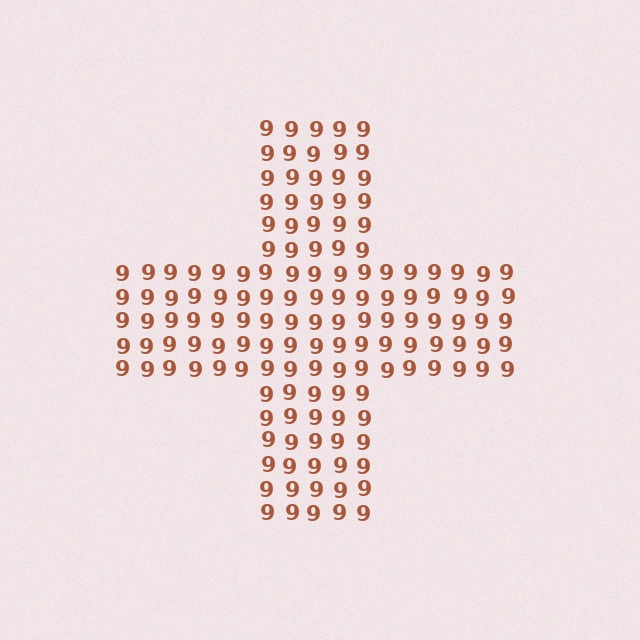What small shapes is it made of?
It is made of small digit 9's.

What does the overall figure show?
The overall figure shows a cross.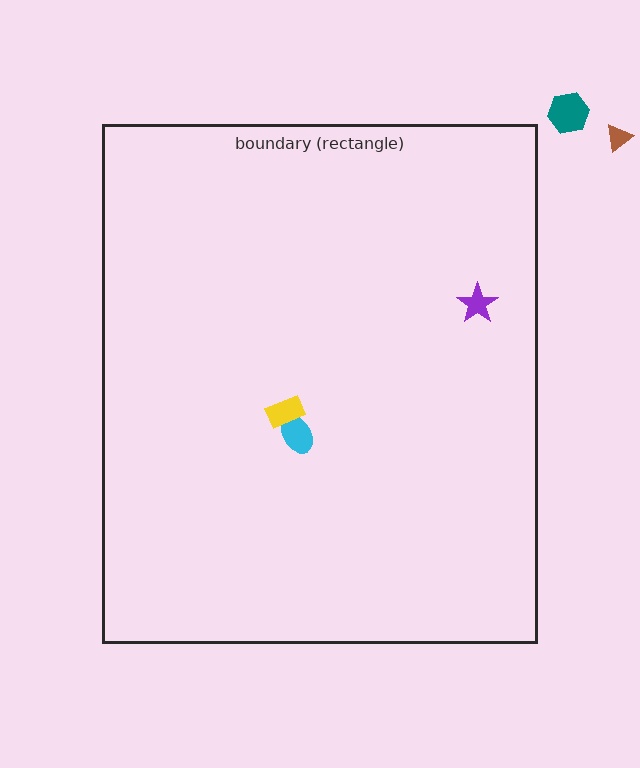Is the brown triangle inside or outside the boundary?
Outside.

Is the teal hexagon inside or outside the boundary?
Outside.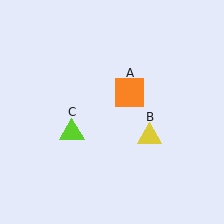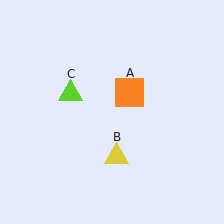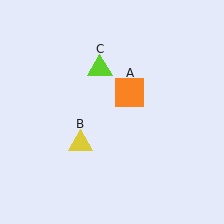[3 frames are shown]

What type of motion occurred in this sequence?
The yellow triangle (object B), lime triangle (object C) rotated clockwise around the center of the scene.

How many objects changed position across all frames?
2 objects changed position: yellow triangle (object B), lime triangle (object C).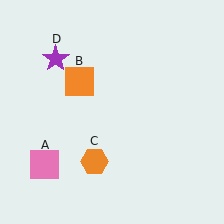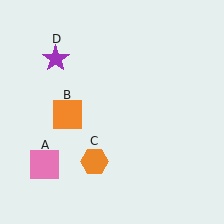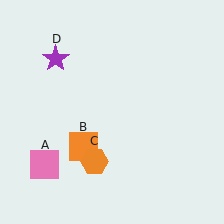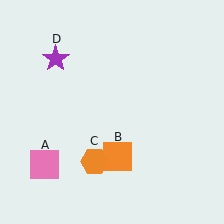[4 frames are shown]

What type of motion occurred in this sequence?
The orange square (object B) rotated counterclockwise around the center of the scene.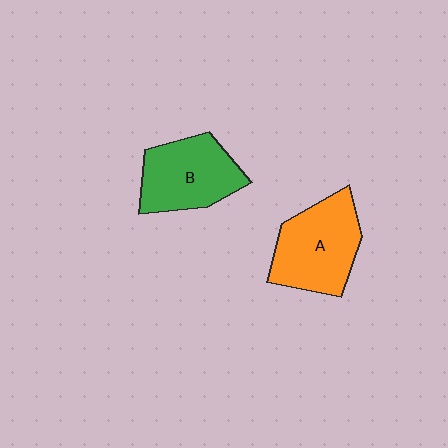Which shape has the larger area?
Shape A (orange).